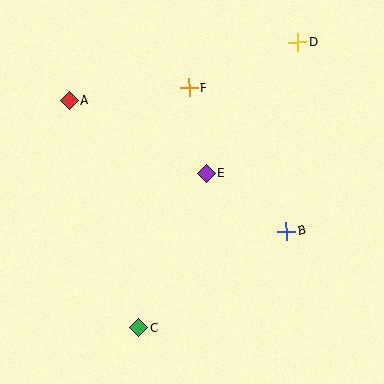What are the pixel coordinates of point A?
Point A is at (69, 101).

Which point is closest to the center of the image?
Point E at (206, 173) is closest to the center.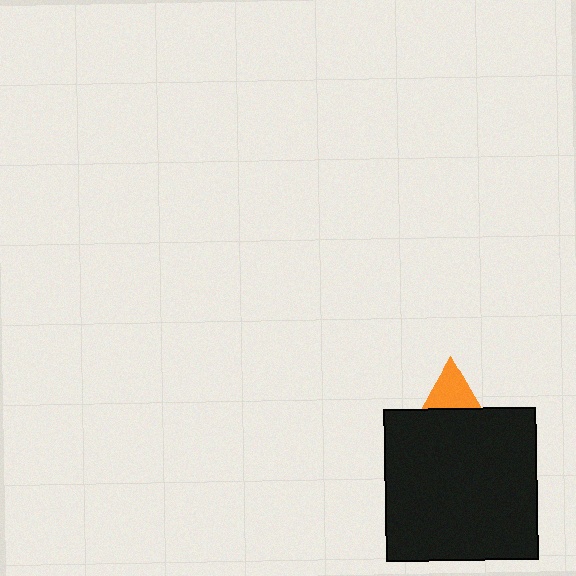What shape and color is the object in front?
The object in front is a black square.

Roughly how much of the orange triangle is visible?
A small part of it is visible (roughly 37%).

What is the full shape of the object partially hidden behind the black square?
The partially hidden object is an orange triangle.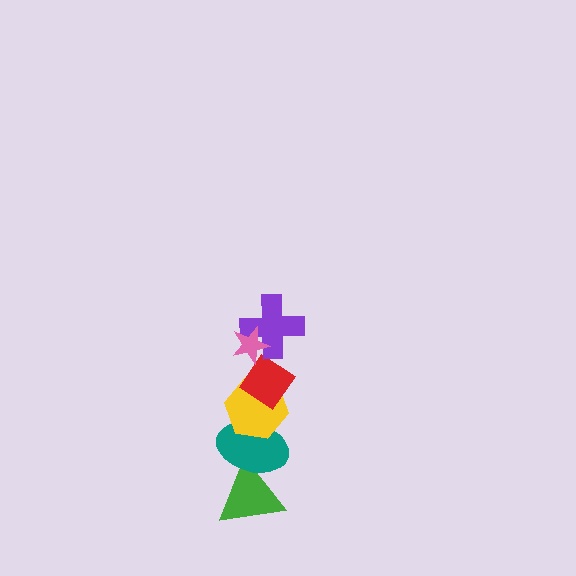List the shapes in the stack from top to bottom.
From top to bottom: the pink star, the purple cross, the red diamond, the yellow hexagon, the teal ellipse, the green triangle.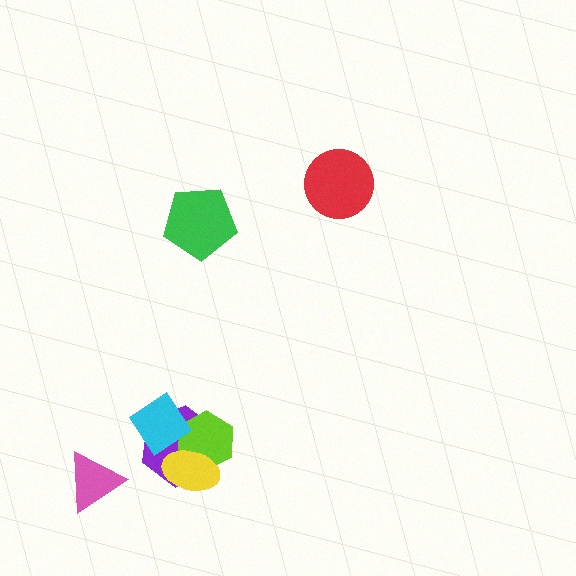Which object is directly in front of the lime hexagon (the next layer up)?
The cyan diamond is directly in front of the lime hexagon.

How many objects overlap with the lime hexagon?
3 objects overlap with the lime hexagon.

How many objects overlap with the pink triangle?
0 objects overlap with the pink triangle.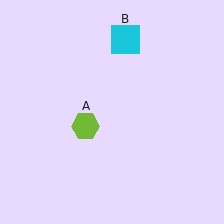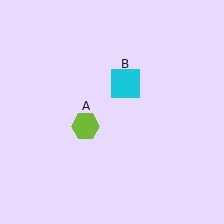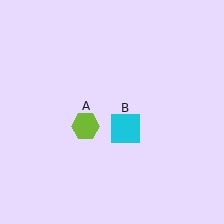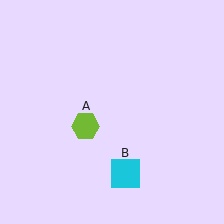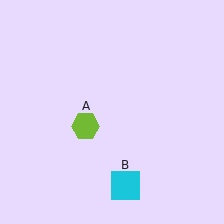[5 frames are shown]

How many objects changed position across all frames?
1 object changed position: cyan square (object B).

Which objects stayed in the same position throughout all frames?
Lime hexagon (object A) remained stationary.